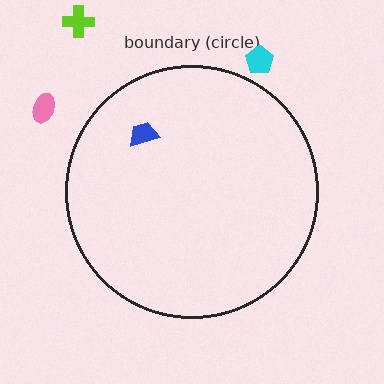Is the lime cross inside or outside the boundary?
Outside.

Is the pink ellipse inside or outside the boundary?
Outside.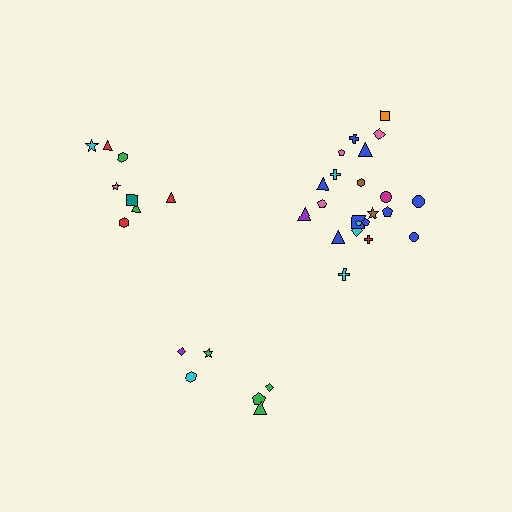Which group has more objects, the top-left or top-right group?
The top-right group.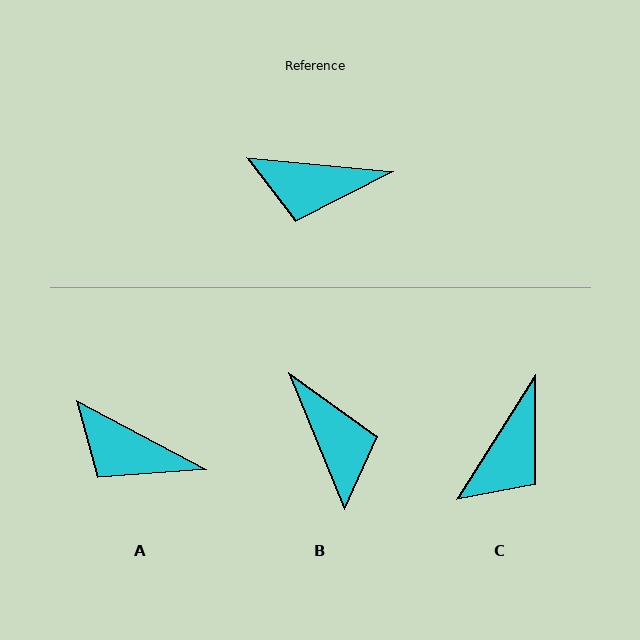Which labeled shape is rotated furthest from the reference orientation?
B, about 117 degrees away.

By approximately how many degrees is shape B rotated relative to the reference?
Approximately 117 degrees counter-clockwise.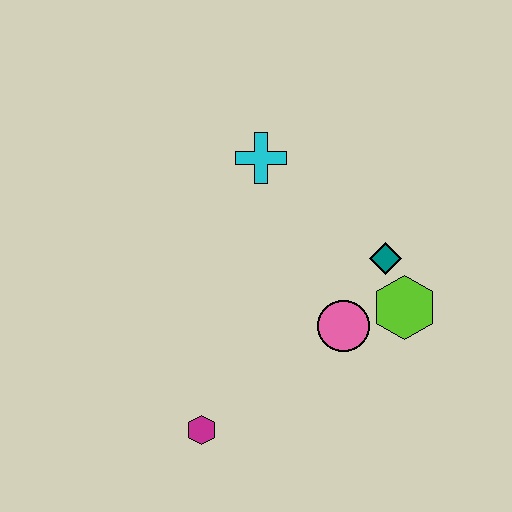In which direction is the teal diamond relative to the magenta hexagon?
The teal diamond is to the right of the magenta hexagon.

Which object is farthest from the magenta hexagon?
The cyan cross is farthest from the magenta hexagon.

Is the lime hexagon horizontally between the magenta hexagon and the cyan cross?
No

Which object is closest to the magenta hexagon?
The pink circle is closest to the magenta hexagon.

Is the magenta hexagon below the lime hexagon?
Yes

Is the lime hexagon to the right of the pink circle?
Yes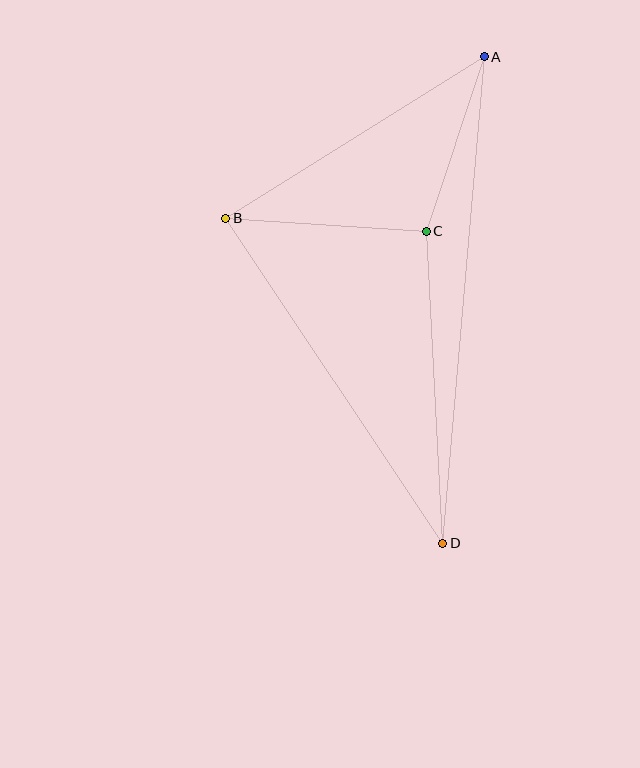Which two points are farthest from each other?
Points A and D are farthest from each other.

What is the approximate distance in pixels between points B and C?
The distance between B and C is approximately 201 pixels.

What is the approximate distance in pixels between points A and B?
The distance between A and B is approximately 305 pixels.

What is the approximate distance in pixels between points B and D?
The distance between B and D is approximately 391 pixels.